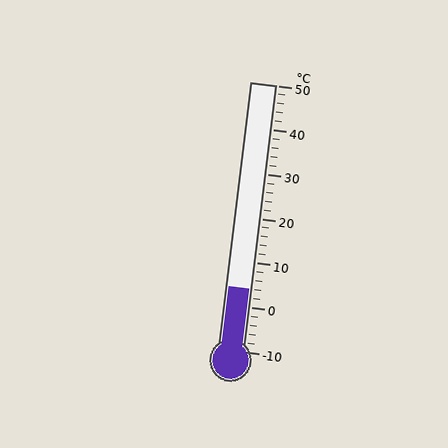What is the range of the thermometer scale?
The thermometer scale ranges from -10°C to 50°C.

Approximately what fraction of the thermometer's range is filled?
The thermometer is filled to approximately 25% of its range.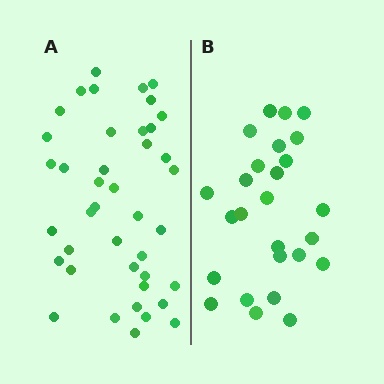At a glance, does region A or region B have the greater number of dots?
Region A (the left region) has more dots.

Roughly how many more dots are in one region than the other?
Region A has approximately 15 more dots than region B.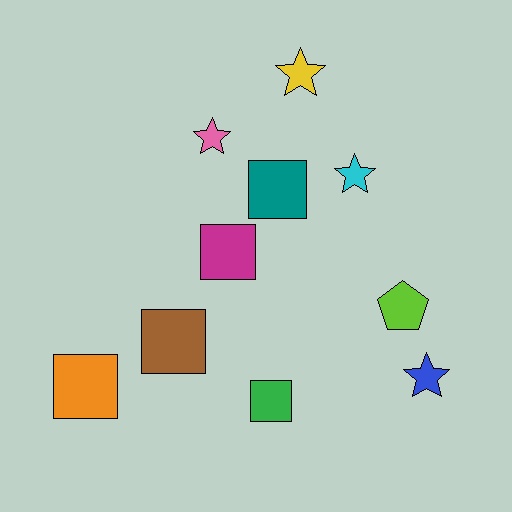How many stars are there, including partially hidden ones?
There are 4 stars.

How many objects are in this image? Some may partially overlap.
There are 10 objects.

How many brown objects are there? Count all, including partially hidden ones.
There is 1 brown object.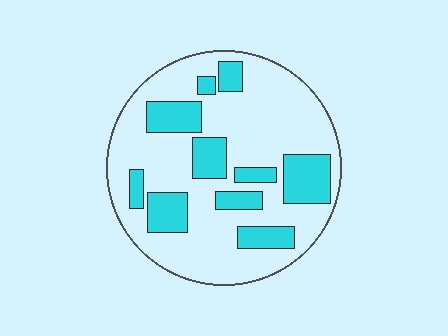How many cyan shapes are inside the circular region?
10.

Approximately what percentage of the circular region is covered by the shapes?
Approximately 25%.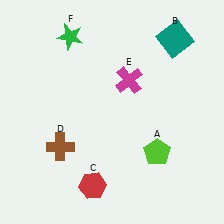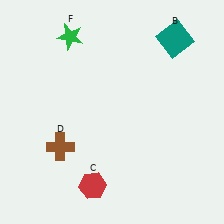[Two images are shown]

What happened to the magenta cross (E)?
The magenta cross (E) was removed in Image 2. It was in the top-right area of Image 1.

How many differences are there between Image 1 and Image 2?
There are 2 differences between the two images.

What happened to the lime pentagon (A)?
The lime pentagon (A) was removed in Image 2. It was in the bottom-right area of Image 1.